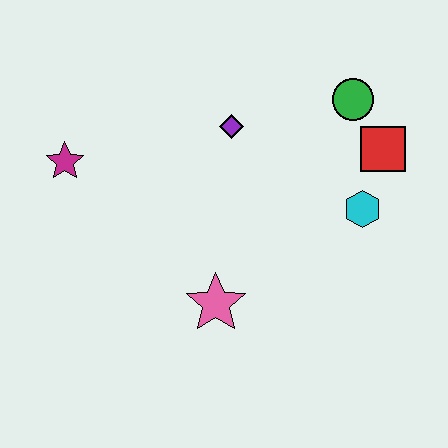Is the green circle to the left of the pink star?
No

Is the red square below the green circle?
Yes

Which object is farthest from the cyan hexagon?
The magenta star is farthest from the cyan hexagon.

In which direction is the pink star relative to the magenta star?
The pink star is to the right of the magenta star.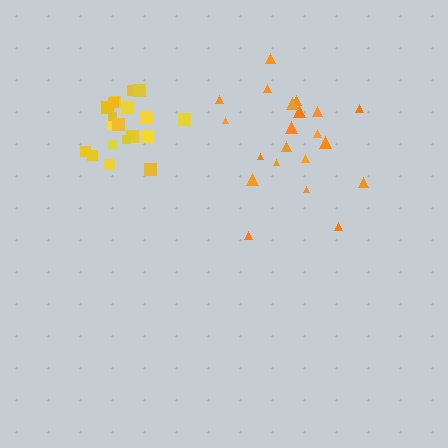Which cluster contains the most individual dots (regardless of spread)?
Orange (21).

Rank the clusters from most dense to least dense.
yellow, orange.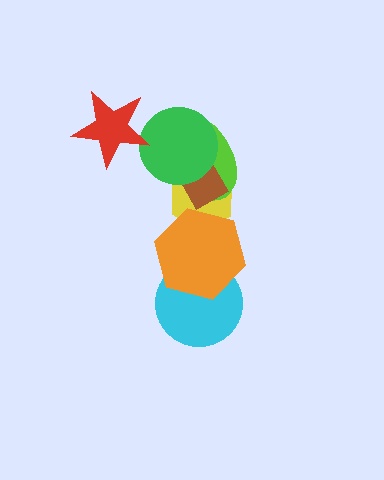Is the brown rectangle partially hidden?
Yes, it is partially covered by another shape.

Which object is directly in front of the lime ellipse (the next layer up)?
The brown rectangle is directly in front of the lime ellipse.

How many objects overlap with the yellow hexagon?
4 objects overlap with the yellow hexagon.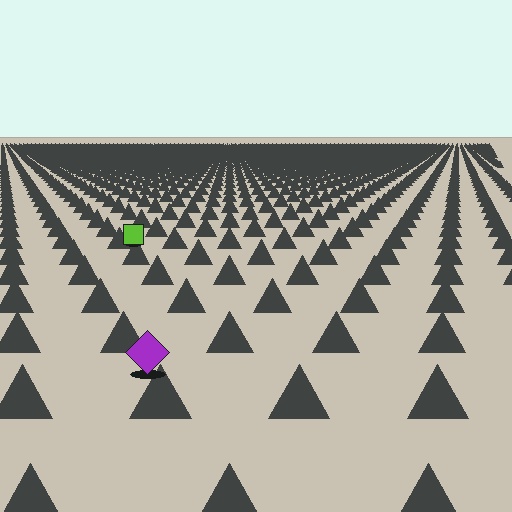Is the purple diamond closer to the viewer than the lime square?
Yes. The purple diamond is closer — you can tell from the texture gradient: the ground texture is coarser near it.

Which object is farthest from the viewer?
The lime square is farthest from the viewer. It appears smaller and the ground texture around it is denser.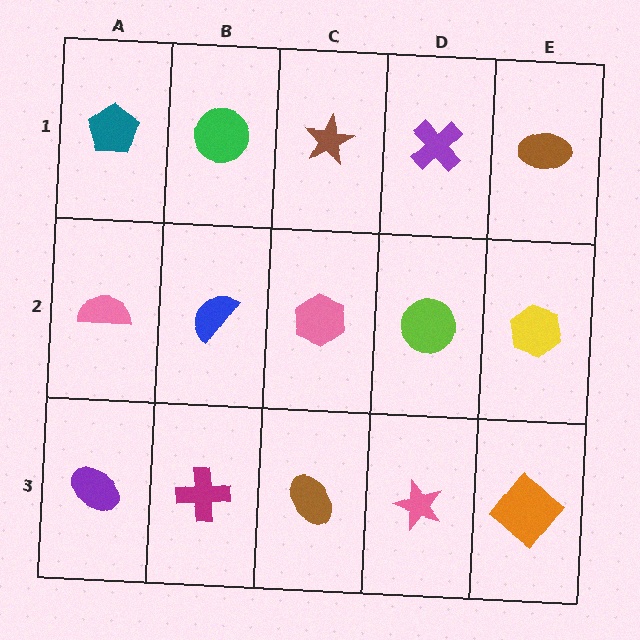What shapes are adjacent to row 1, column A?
A pink semicircle (row 2, column A), a green circle (row 1, column B).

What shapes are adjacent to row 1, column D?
A lime circle (row 2, column D), a brown star (row 1, column C), a brown ellipse (row 1, column E).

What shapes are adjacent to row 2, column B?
A green circle (row 1, column B), a magenta cross (row 3, column B), a pink semicircle (row 2, column A), a pink hexagon (row 2, column C).